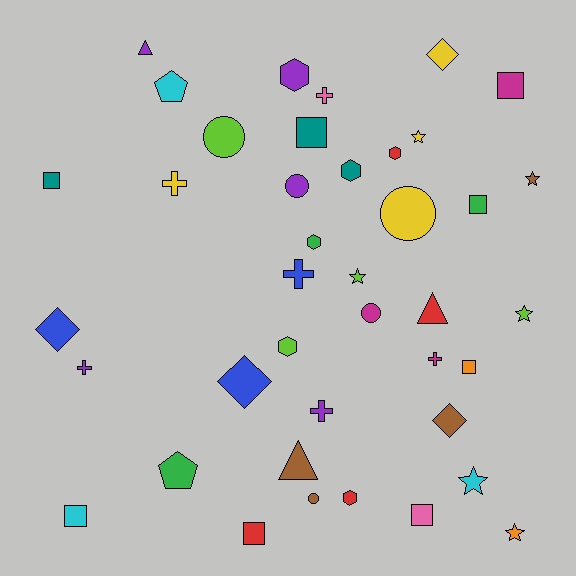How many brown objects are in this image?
There are 4 brown objects.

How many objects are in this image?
There are 40 objects.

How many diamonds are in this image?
There are 4 diamonds.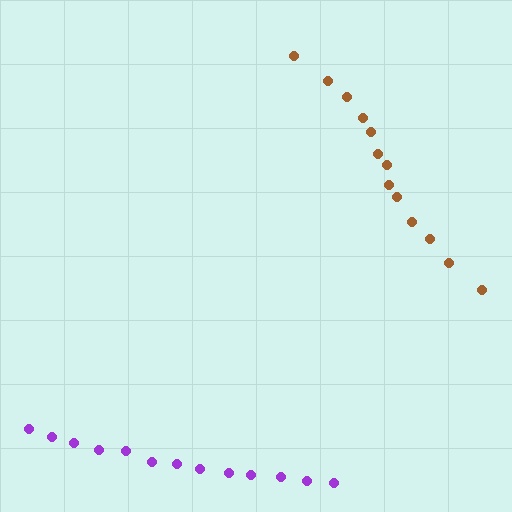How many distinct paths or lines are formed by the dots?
There are 2 distinct paths.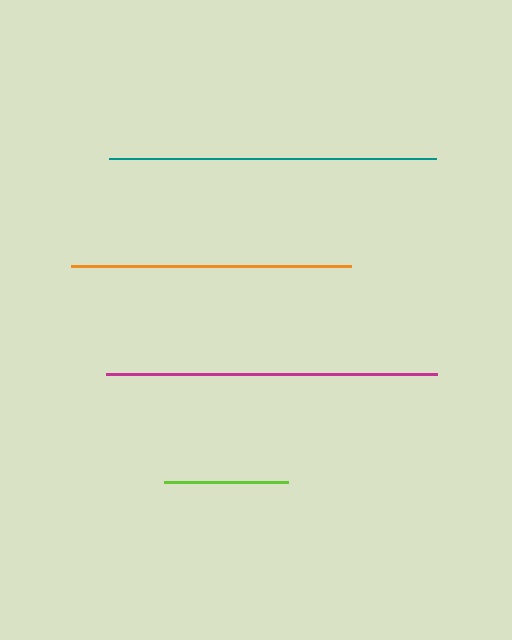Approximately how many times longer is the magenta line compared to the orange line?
The magenta line is approximately 1.2 times the length of the orange line.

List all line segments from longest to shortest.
From longest to shortest: magenta, teal, orange, lime.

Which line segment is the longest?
The magenta line is the longest at approximately 331 pixels.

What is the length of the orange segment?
The orange segment is approximately 280 pixels long.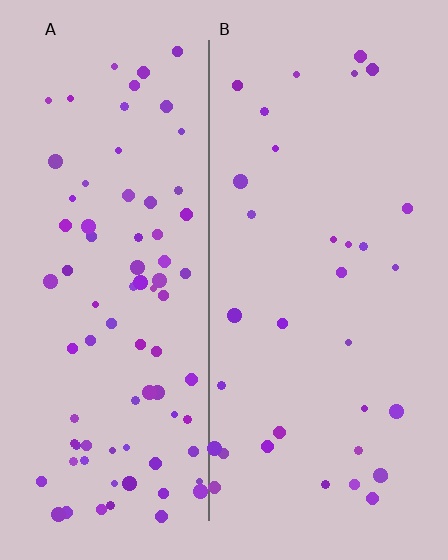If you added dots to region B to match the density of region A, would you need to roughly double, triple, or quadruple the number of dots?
Approximately double.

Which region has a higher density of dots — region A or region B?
A (the left).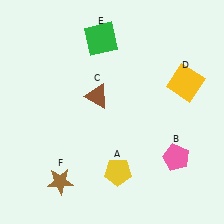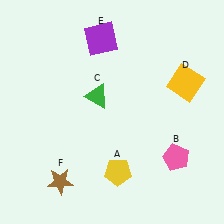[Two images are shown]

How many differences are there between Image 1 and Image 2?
There are 2 differences between the two images.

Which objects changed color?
C changed from brown to green. E changed from green to purple.